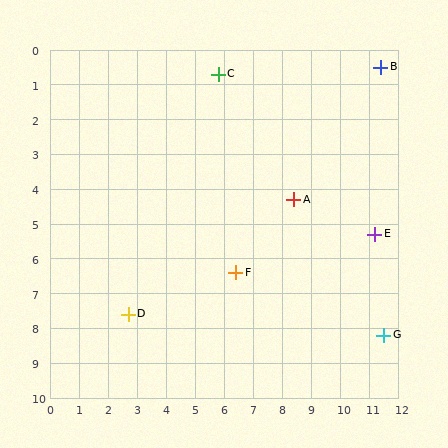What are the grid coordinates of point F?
Point F is at approximately (6.4, 6.4).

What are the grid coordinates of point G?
Point G is at approximately (11.5, 8.2).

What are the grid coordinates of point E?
Point E is at approximately (11.2, 5.3).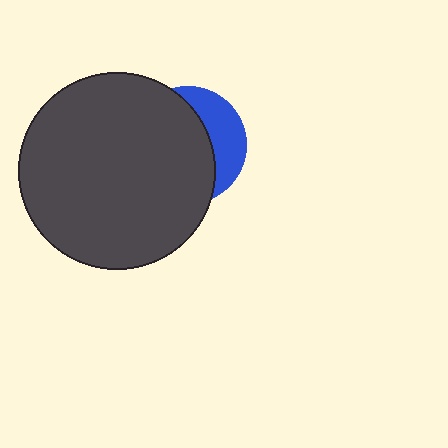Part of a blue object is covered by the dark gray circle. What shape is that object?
It is a circle.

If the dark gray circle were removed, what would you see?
You would see the complete blue circle.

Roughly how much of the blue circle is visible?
A small part of it is visible (roughly 32%).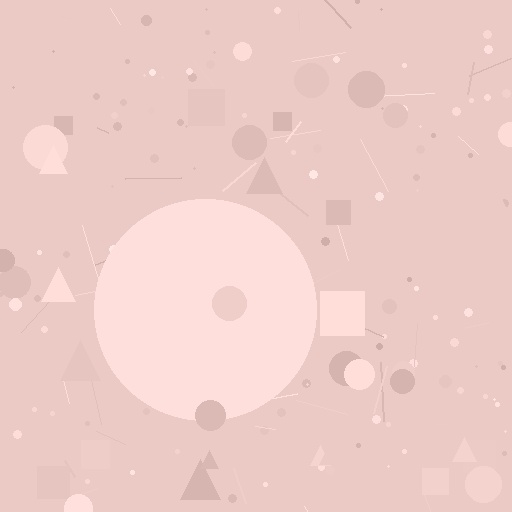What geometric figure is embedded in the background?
A circle is embedded in the background.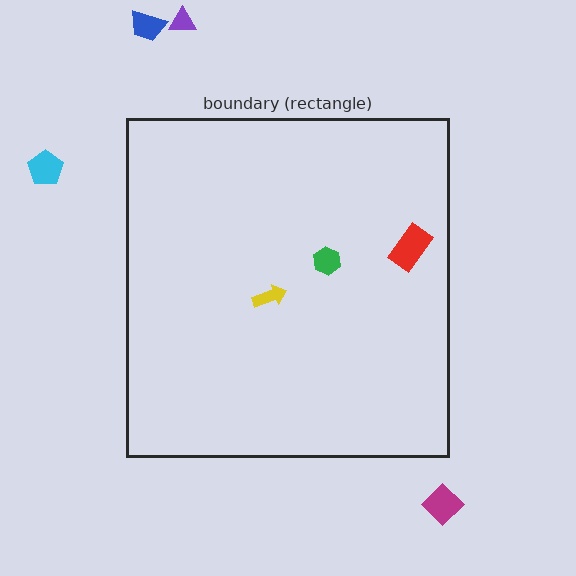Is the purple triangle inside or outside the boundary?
Outside.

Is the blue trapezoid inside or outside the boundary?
Outside.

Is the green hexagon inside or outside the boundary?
Inside.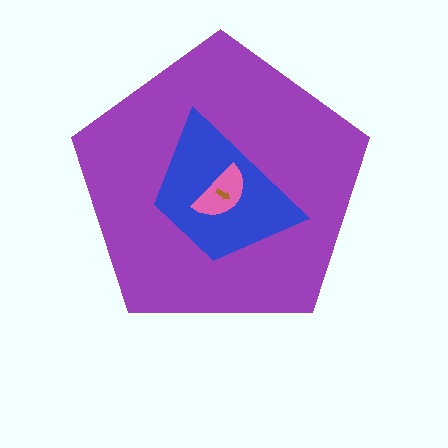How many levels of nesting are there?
4.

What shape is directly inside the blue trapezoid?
The pink semicircle.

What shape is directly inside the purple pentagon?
The blue trapezoid.